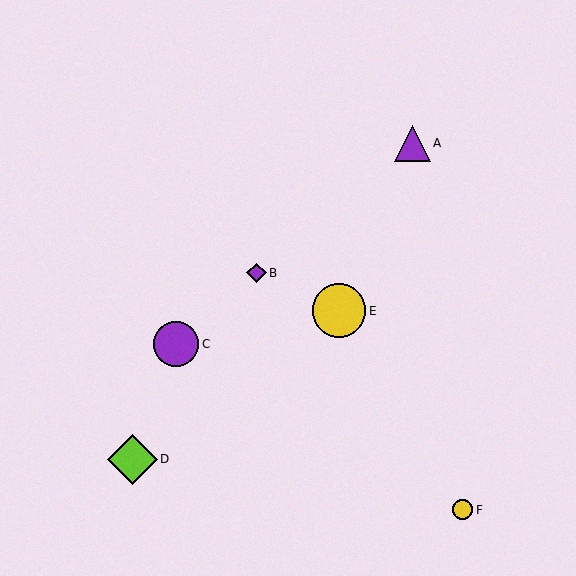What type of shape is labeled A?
Shape A is a purple triangle.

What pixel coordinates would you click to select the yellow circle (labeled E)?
Click at (339, 311) to select the yellow circle E.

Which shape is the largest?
The yellow circle (labeled E) is the largest.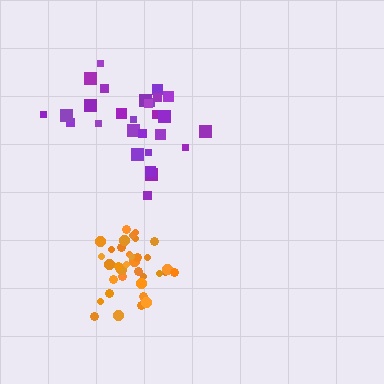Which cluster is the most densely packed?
Orange.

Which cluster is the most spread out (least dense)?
Purple.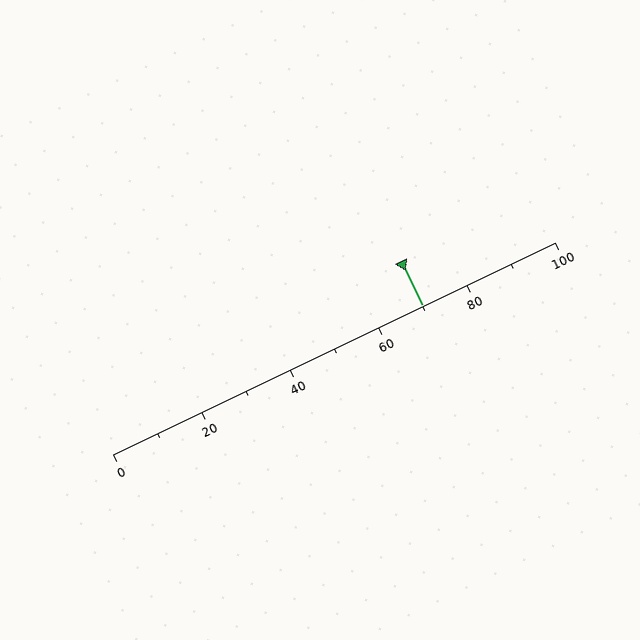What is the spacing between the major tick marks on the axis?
The major ticks are spaced 20 apart.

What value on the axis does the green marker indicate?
The marker indicates approximately 70.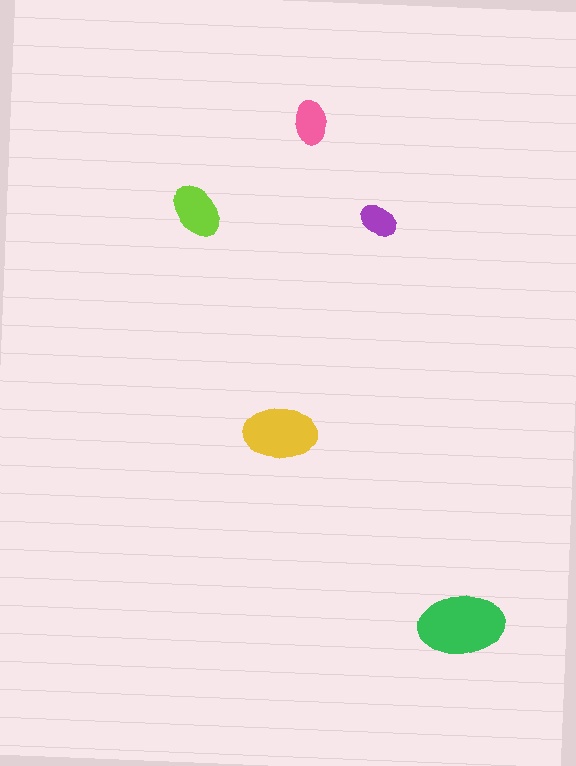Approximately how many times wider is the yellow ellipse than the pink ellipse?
About 1.5 times wider.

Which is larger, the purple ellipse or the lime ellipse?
The lime one.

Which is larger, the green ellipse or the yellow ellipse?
The green one.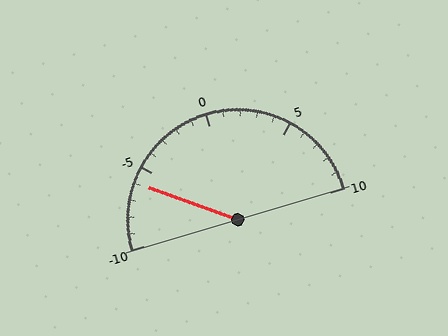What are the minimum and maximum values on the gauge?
The gauge ranges from -10 to 10.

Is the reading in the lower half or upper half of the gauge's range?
The reading is in the lower half of the range (-10 to 10).